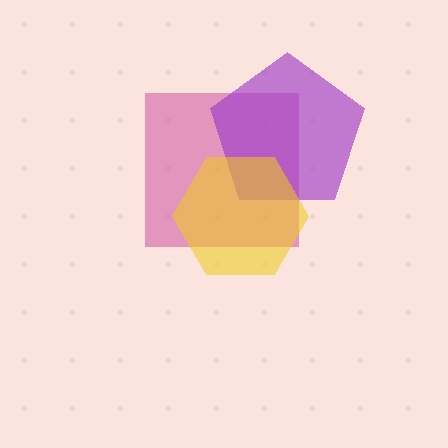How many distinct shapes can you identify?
There are 3 distinct shapes: a magenta square, a purple pentagon, a yellow hexagon.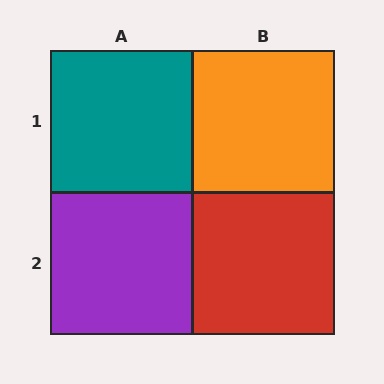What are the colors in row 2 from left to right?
Purple, red.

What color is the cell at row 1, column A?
Teal.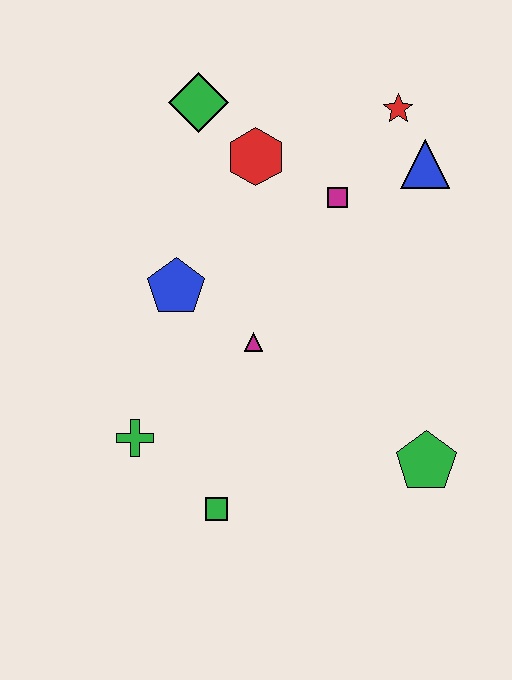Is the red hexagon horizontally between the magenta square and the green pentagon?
No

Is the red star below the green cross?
No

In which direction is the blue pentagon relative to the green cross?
The blue pentagon is above the green cross.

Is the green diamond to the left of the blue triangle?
Yes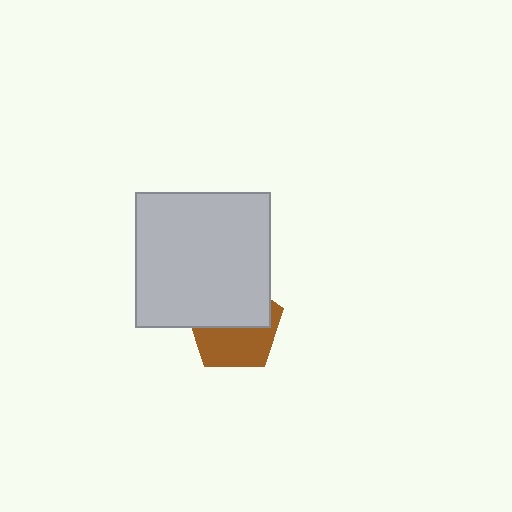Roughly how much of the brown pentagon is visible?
About half of it is visible (roughly 49%).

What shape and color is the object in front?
The object in front is a light gray square.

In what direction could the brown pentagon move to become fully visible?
The brown pentagon could move down. That would shift it out from behind the light gray square entirely.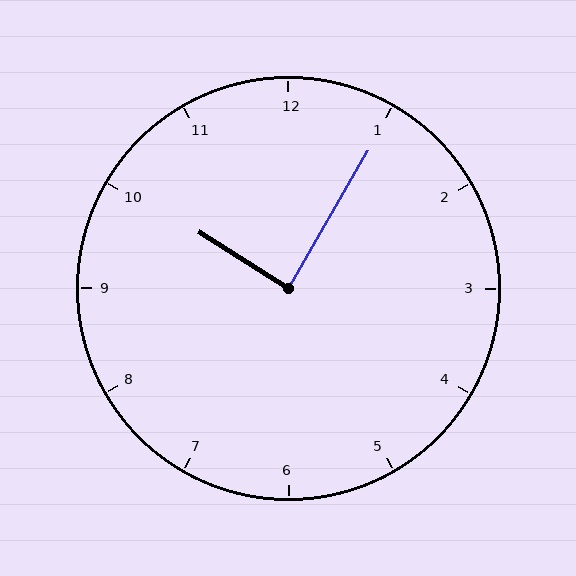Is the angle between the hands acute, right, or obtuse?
It is right.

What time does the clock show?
10:05.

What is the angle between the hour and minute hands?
Approximately 88 degrees.